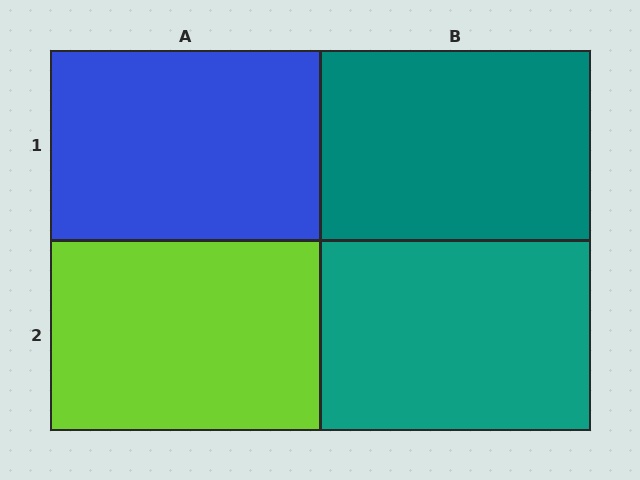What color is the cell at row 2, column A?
Lime.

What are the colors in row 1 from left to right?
Blue, teal.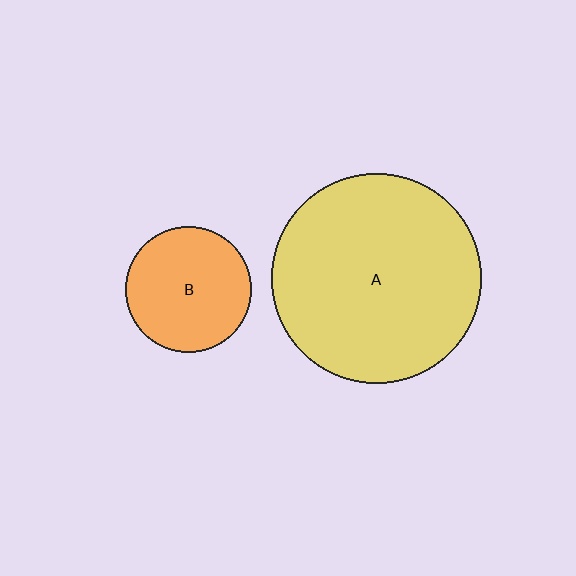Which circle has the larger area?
Circle A (yellow).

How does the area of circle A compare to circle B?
Approximately 2.8 times.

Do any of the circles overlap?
No, none of the circles overlap.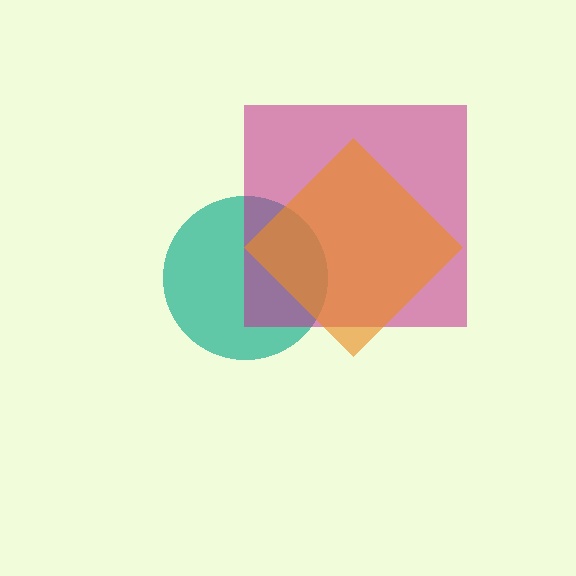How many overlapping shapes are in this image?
There are 3 overlapping shapes in the image.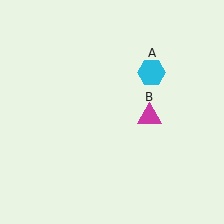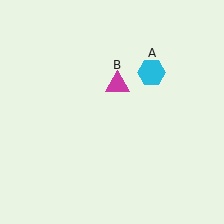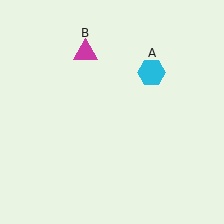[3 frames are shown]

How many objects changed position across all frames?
1 object changed position: magenta triangle (object B).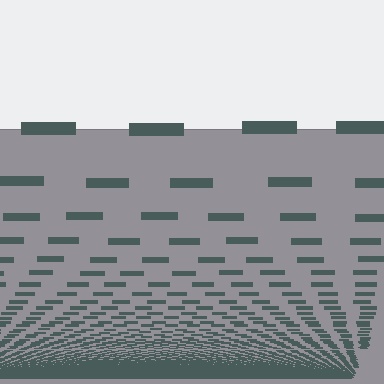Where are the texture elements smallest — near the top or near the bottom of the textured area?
Near the bottom.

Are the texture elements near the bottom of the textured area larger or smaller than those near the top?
Smaller. The gradient is inverted — elements near the bottom are smaller and denser.